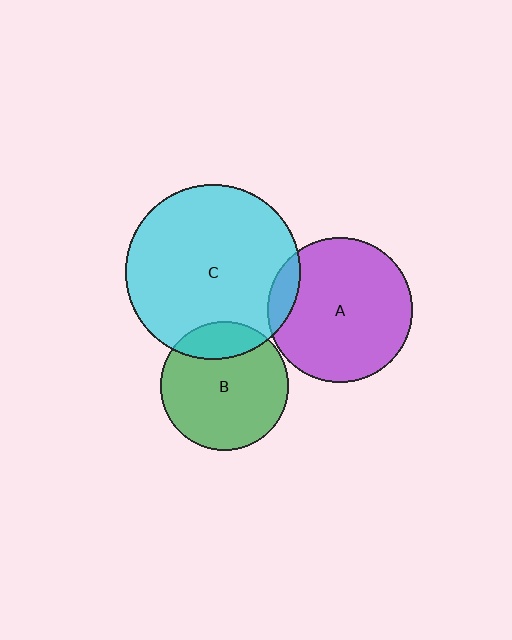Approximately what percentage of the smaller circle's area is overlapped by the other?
Approximately 20%.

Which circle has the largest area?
Circle C (cyan).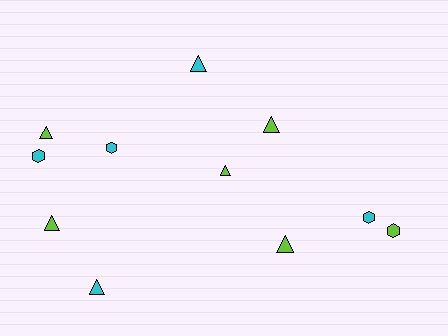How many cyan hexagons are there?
There are 3 cyan hexagons.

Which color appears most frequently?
Lime, with 6 objects.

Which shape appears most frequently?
Triangle, with 7 objects.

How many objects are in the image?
There are 11 objects.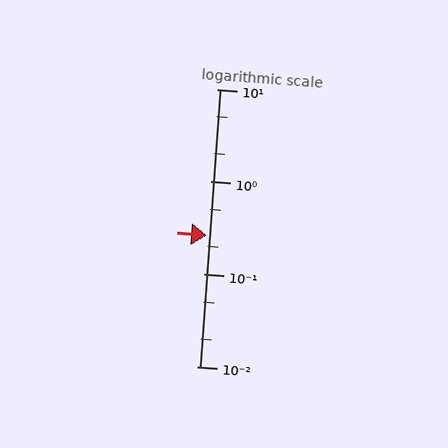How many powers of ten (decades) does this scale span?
The scale spans 3 decades, from 0.01 to 10.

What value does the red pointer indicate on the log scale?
The pointer indicates approximately 0.26.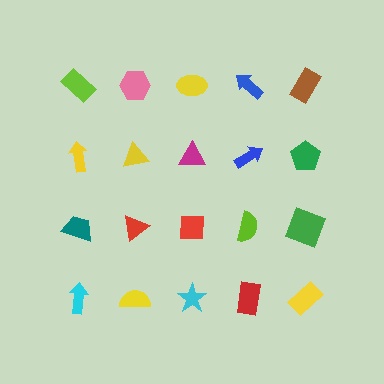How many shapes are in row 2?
5 shapes.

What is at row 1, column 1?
A lime rectangle.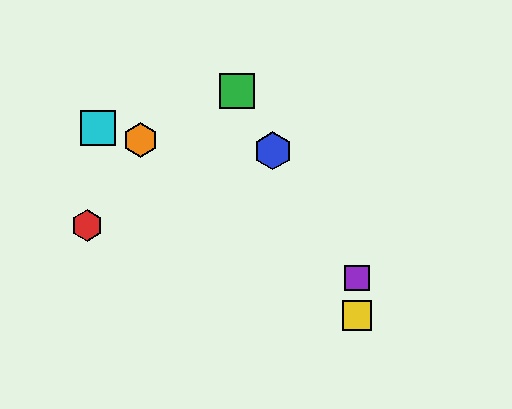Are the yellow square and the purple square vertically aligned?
Yes, both are at x≈357.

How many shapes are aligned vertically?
2 shapes (the yellow square, the purple square) are aligned vertically.